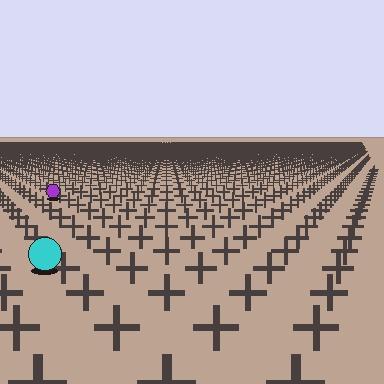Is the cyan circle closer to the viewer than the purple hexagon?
Yes. The cyan circle is closer — you can tell from the texture gradient: the ground texture is coarser near it.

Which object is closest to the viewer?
The cyan circle is closest. The texture marks near it are larger and more spread out.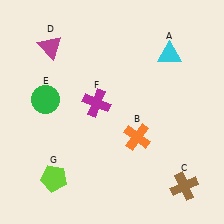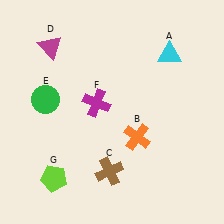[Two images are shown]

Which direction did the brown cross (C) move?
The brown cross (C) moved left.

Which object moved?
The brown cross (C) moved left.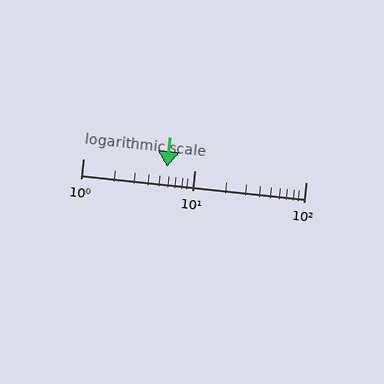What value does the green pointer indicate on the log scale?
The pointer indicates approximately 5.7.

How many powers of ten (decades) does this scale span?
The scale spans 2 decades, from 1 to 100.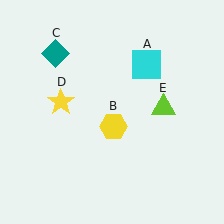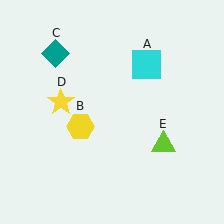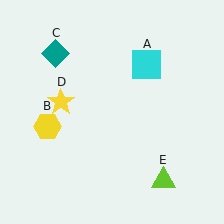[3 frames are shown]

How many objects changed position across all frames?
2 objects changed position: yellow hexagon (object B), lime triangle (object E).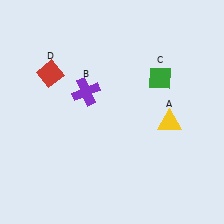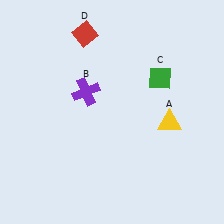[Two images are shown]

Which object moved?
The red diamond (D) moved up.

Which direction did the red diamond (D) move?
The red diamond (D) moved up.